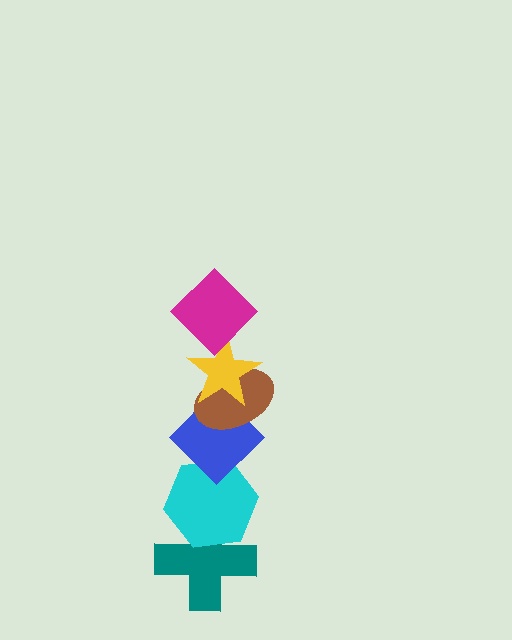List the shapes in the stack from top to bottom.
From top to bottom: the magenta diamond, the yellow star, the brown ellipse, the blue diamond, the cyan hexagon, the teal cross.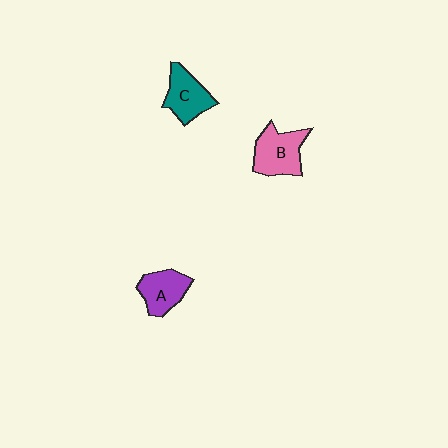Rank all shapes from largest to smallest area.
From largest to smallest: B (pink), C (teal), A (purple).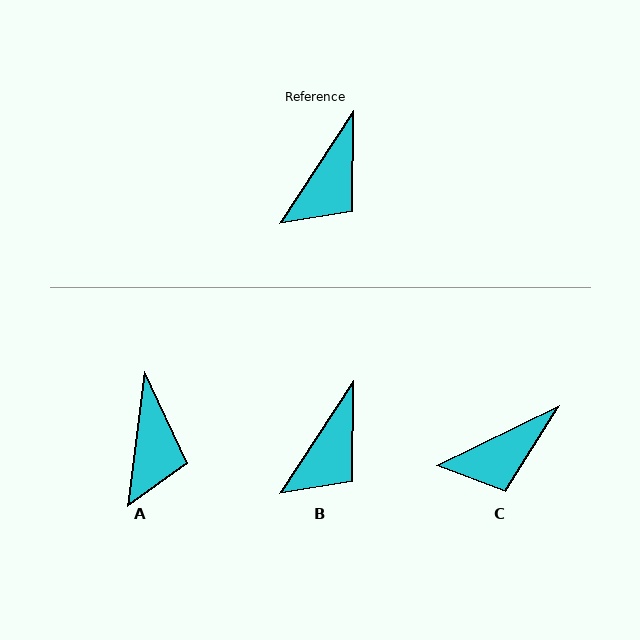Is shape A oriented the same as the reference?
No, it is off by about 26 degrees.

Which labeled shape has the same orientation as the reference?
B.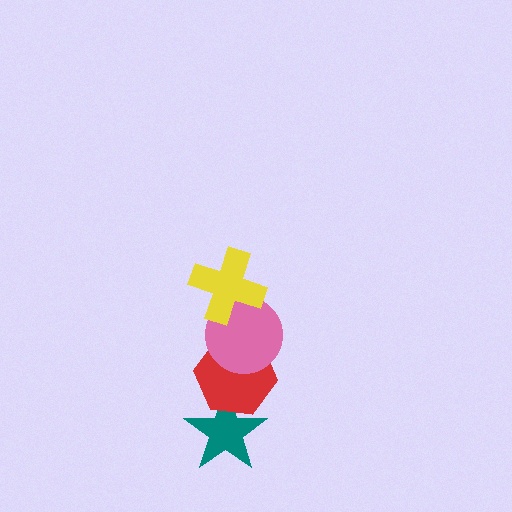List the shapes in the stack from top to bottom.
From top to bottom: the yellow cross, the pink circle, the red hexagon, the teal star.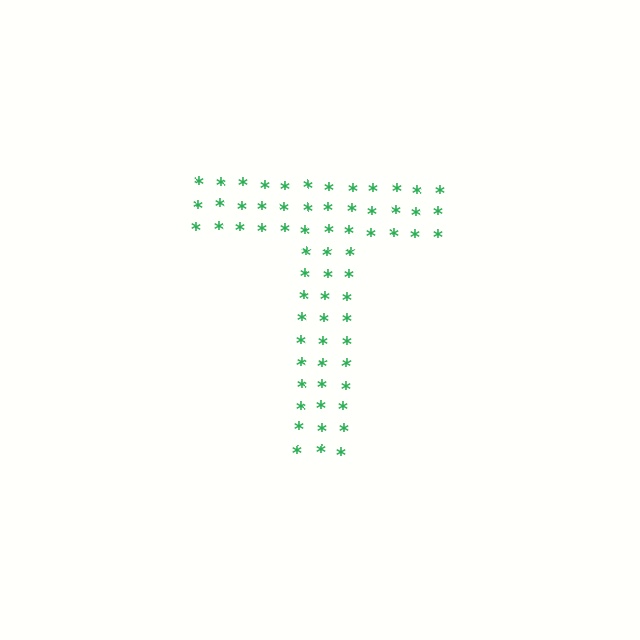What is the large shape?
The large shape is the letter T.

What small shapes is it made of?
It is made of small asterisks.